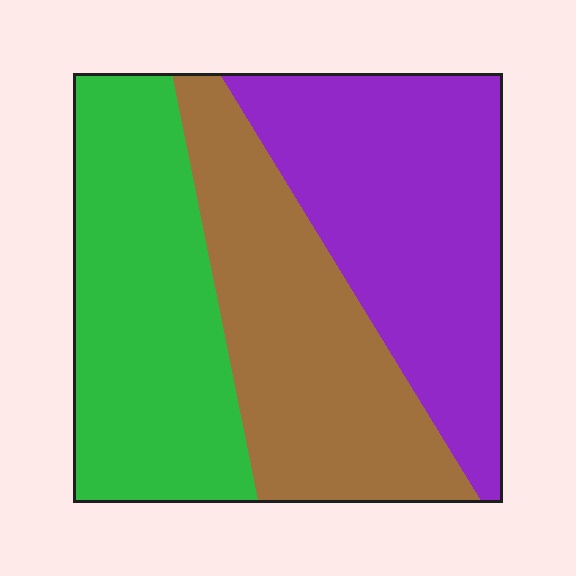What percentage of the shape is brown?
Brown covers 32% of the shape.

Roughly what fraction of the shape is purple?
Purple takes up between a third and a half of the shape.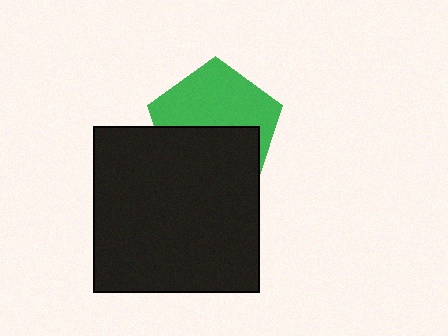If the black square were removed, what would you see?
You would see the complete green pentagon.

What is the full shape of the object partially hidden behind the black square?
The partially hidden object is a green pentagon.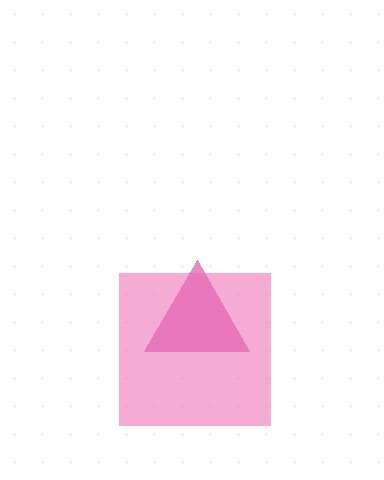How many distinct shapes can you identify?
There are 2 distinct shapes: a magenta triangle, a pink square.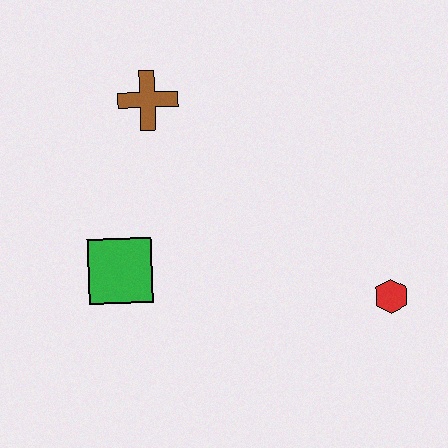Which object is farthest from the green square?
The red hexagon is farthest from the green square.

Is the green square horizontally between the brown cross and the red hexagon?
No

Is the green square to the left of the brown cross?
Yes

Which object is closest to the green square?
The brown cross is closest to the green square.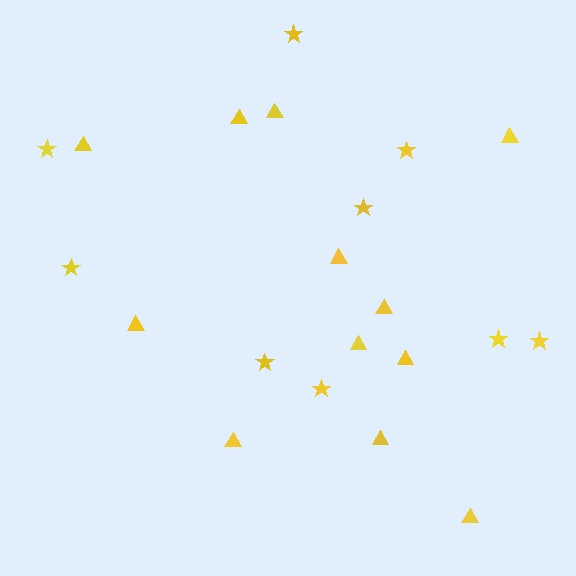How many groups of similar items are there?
There are 2 groups: one group of stars (9) and one group of triangles (12).